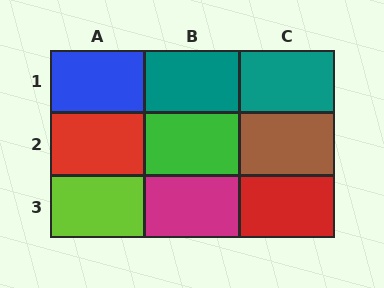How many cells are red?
2 cells are red.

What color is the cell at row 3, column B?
Magenta.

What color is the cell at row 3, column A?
Lime.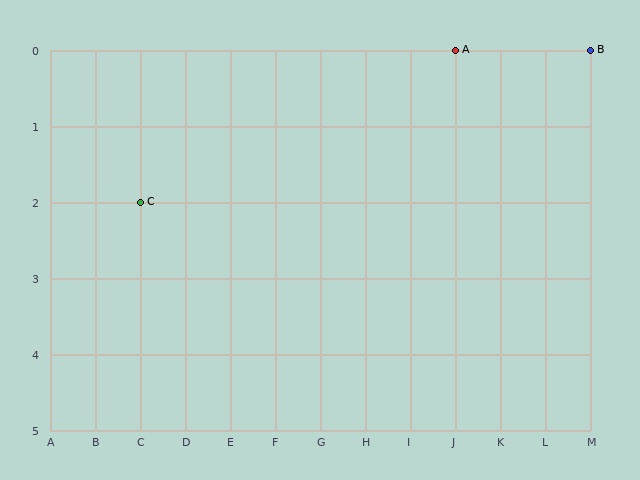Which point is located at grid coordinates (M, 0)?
Point B is at (M, 0).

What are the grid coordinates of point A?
Point A is at grid coordinates (J, 0).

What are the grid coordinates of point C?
Point C is at grid coordinates (C, 2).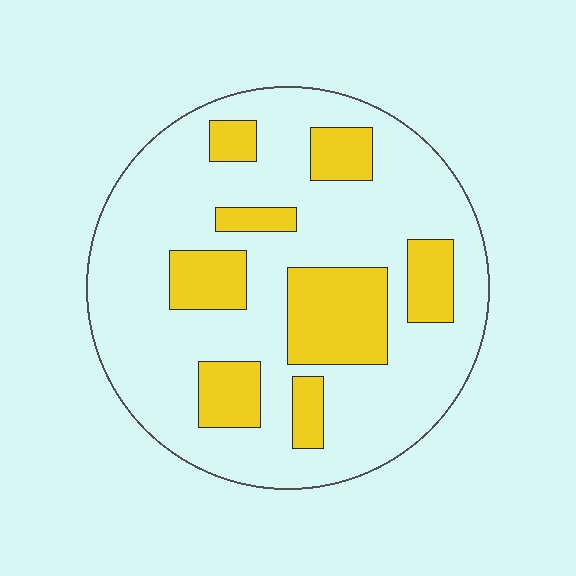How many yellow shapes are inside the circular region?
8.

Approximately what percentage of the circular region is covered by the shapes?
Approximately 25%.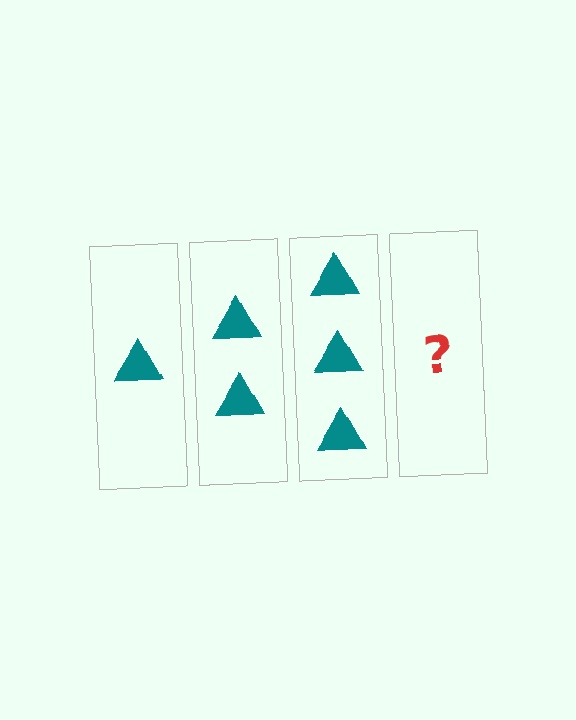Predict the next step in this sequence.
The next step is 4 triangles.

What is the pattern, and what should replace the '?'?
The pattern is that each step adds one more triangle. The '?' should be 4 triangles.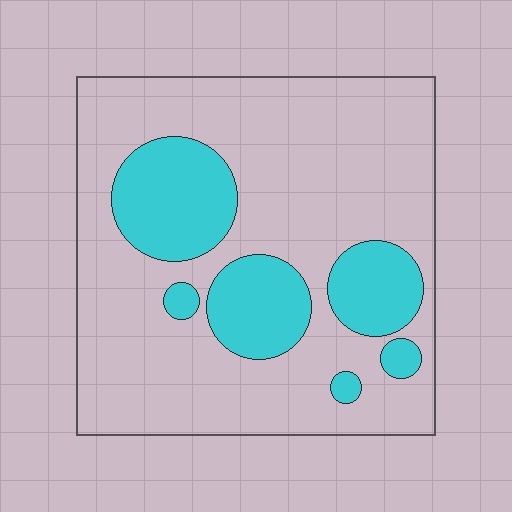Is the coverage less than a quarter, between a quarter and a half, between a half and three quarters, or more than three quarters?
Less than a quarter.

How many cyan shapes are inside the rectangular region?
6.